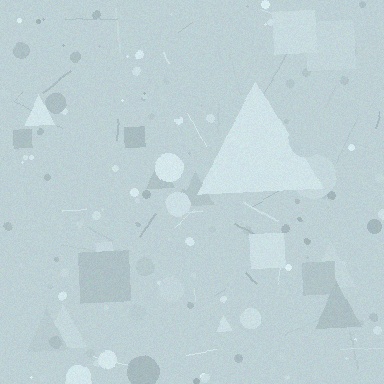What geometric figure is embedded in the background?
A triangle is embedded in the background.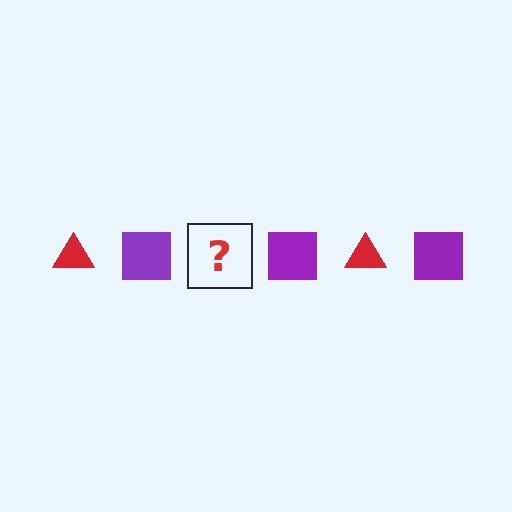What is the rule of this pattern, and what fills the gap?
The rule is that the pattern alternates between red triangle and purple square. The gap should be filled with a red triangle.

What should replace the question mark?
The question mark should be replaced with a red triangle.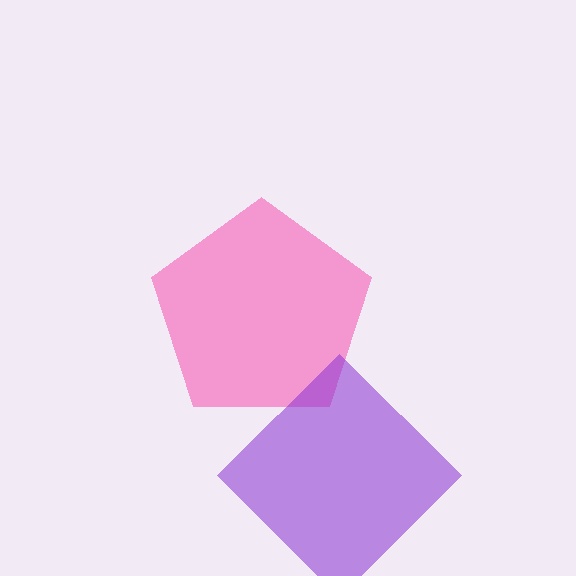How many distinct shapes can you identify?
There are 2 distinct shapes: a pink pentagon, a purple diamond.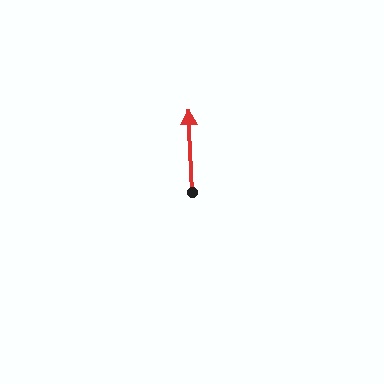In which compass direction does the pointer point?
North.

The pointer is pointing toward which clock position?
Roughly 12 o'clock.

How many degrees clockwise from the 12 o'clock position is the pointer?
Approximately 358 degrees.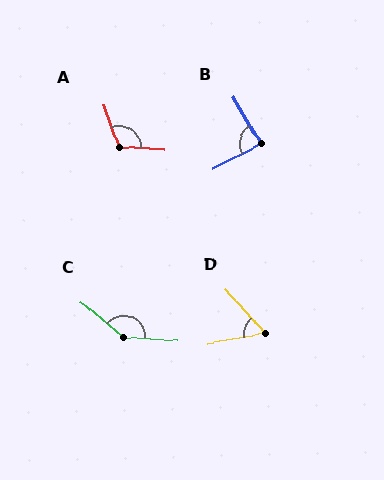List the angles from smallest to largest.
D (59°), B (87°), A (112°), C (144°).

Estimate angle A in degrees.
Approximately 112 degrees.